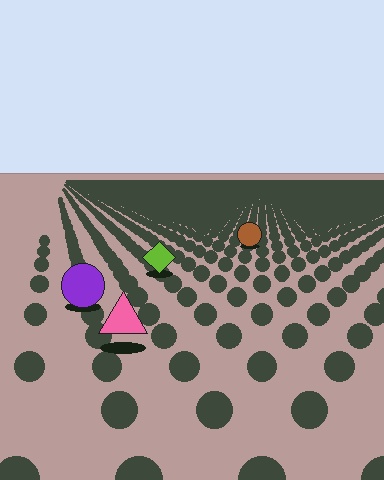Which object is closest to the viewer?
The pink triangle is closest. The texture marks near it are larger and more spread out.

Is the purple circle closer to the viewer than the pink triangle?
No. The pink triangle is closer — you can tell from the texture gradient: the ground texture is coarser near it.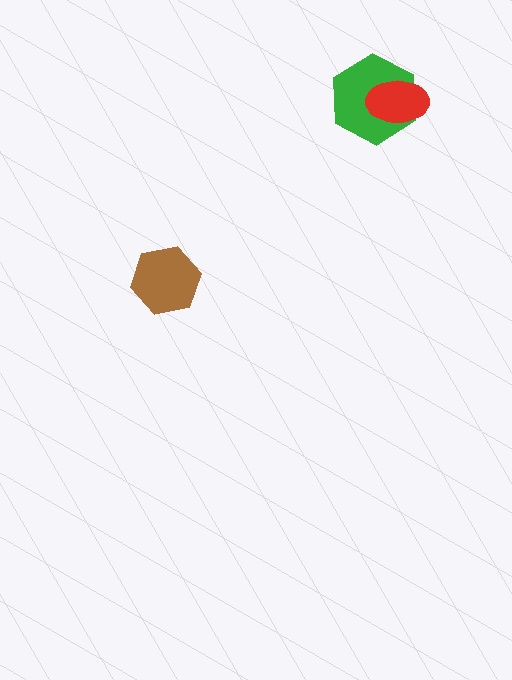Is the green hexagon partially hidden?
Yes, it is partially covered by another shape.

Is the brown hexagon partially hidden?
No, no other shape covers it.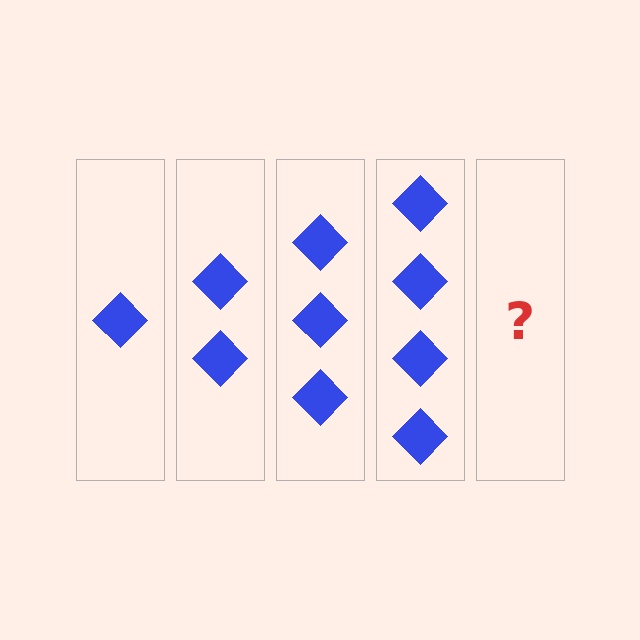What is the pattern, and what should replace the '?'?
The pattern is that each step adds one more diamond. The '?' should be 5 diamonds.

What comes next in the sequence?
The next element should be 5 diamonds.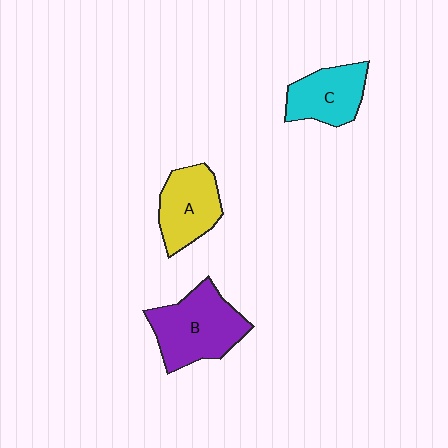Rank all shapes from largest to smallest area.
From largest to smallest: B (purple), A (yellow), C (cyan).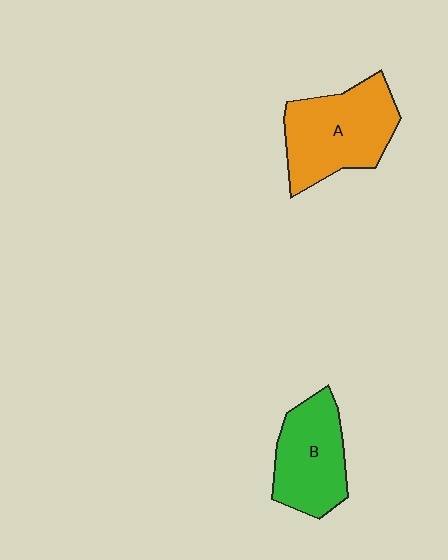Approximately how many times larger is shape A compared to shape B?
Approximately 1.2 times.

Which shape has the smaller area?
Shape B (green).